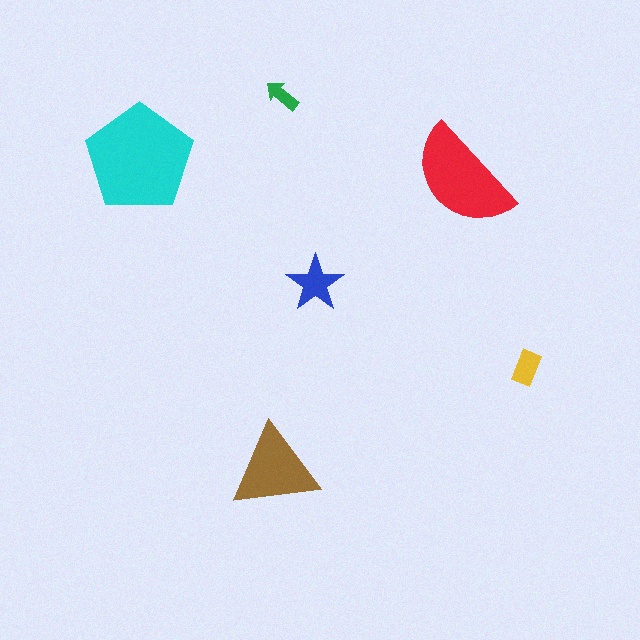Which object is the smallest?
The green arrow.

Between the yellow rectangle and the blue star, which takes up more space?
The blue star.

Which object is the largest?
The cyan pentagon.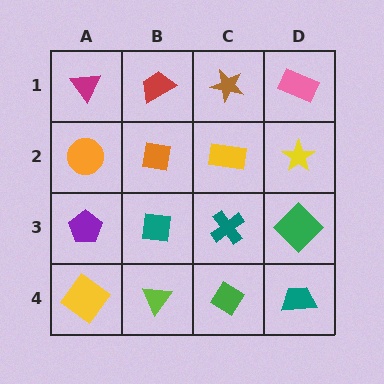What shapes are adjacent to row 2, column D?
A pink rectangle (row 1, column D), a green diamond (row 3, column D), a yellow rectangle (row 2, column C).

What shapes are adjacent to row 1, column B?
An orange square (row 2, column B), a magenta triangle (row 1, column A), a brown star (row 1, column C).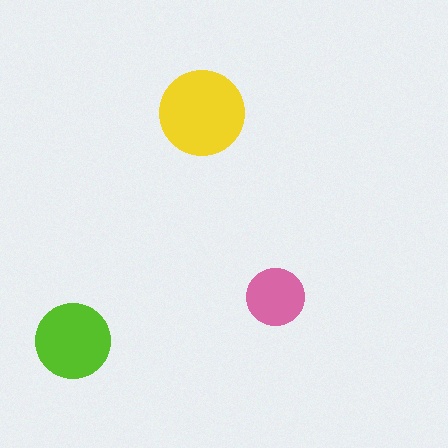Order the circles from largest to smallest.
the yellow one, the lime one, the pink one.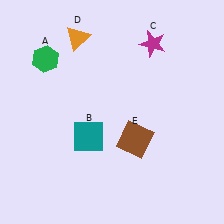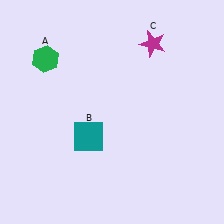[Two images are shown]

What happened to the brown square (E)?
The brown square (E) was removed in Image 2. It was in the bottom-right area of Image 1.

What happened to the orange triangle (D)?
The orange triangle (D) was removed in Image 2. It was in the top-left area of Image 1.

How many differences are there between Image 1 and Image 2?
There are 2 differences between the two images.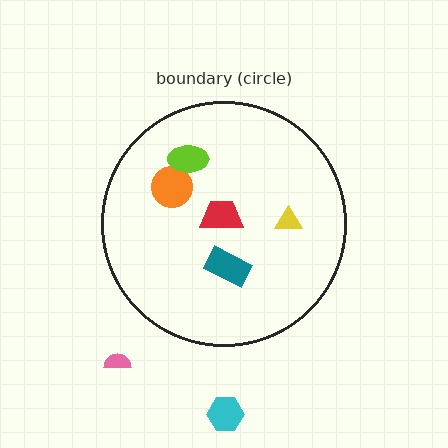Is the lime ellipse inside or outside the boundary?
Inside.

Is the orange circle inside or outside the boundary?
Inside.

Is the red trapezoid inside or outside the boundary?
Inside.